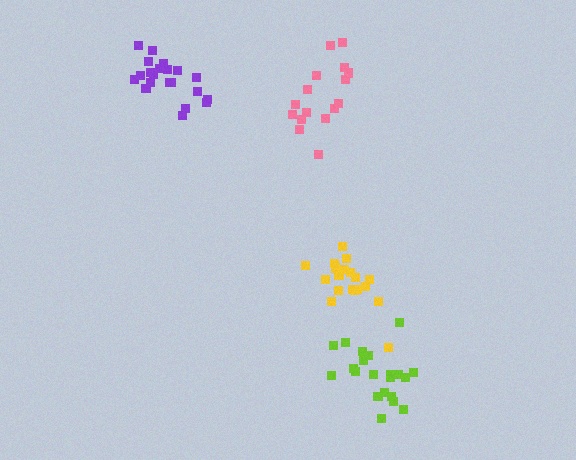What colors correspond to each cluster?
The clusters are colored: purple, lime, pink, yellow.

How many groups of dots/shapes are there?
There are 4 groups.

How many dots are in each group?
Group 1: 21 dots, Group 2: 21 dots, Group 3: 16 dots, Group 4: 19 dots (77 total).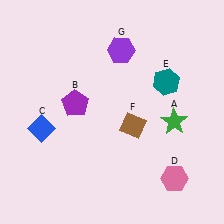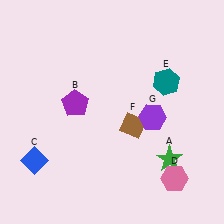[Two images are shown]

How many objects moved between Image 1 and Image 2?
3 objects moved between the two images.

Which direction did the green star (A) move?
The green star (A) moved down.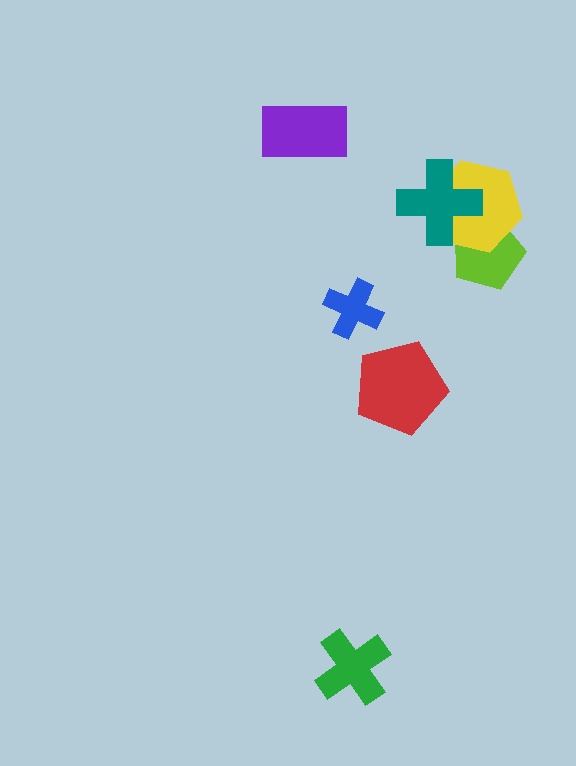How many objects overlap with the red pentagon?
0 objects overlap with the red pentagon.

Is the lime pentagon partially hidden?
Yes, it is partially covered by another shape.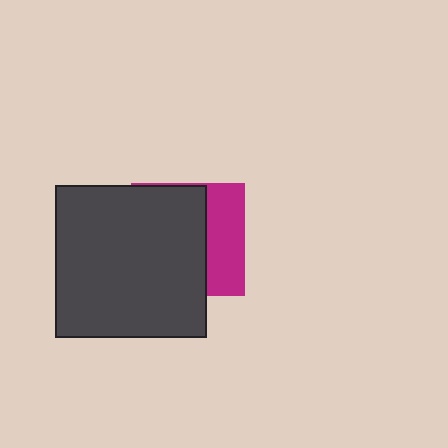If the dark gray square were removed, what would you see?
You would see the complete magenta square.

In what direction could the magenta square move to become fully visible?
The magenta square could move right. That would shift it out from behind the dark gray square entirely.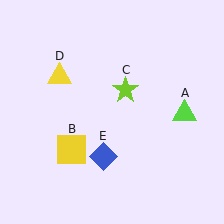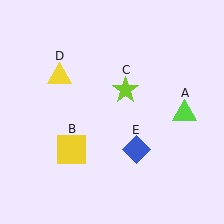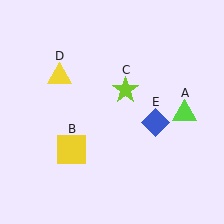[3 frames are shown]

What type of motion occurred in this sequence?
The blue diamond (object E) rotated counterclockwise around the center of the scene.